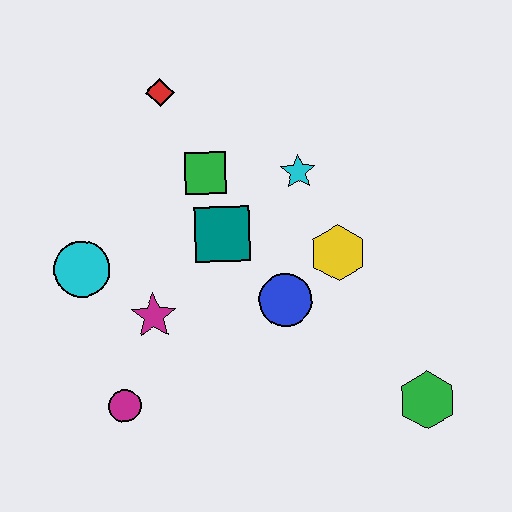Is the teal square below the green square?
Yes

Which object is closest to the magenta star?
The cyan circle is closest to the magenta star.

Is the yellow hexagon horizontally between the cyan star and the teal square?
No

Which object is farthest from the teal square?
The green hexagon is farthest from the teal square.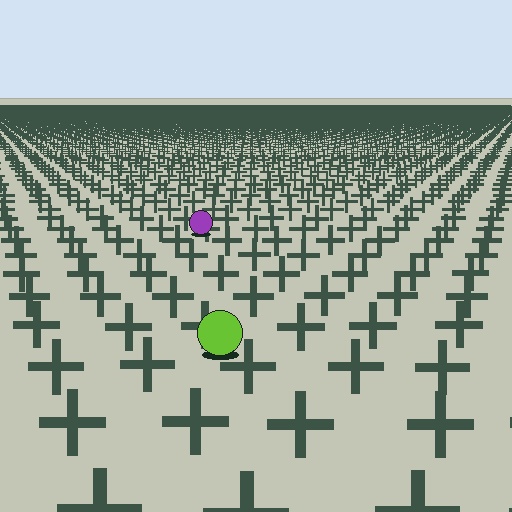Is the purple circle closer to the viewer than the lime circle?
No. The lime circle is closer — you can tell from the texture gradient: the ground texture is coarser near it.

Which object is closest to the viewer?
The lime circle is closest. The texture marks near it are larger and more spread out.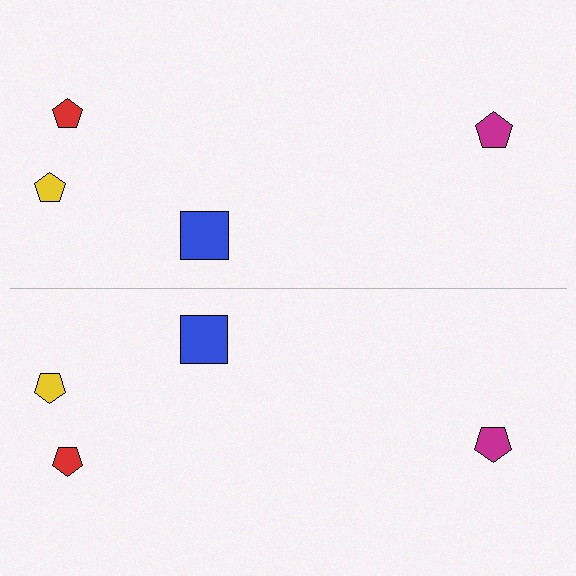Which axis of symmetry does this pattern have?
The pattern has a horizontal axis of symmetry running through the center of the image.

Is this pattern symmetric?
Yes, this pattern has bilateral (reflection) symmetry.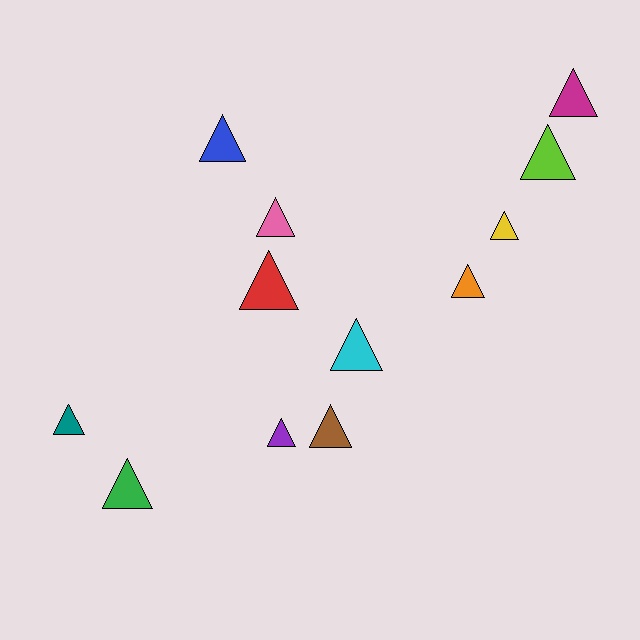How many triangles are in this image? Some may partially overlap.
There are 12 triangles.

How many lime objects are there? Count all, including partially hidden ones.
There is 1 lime object.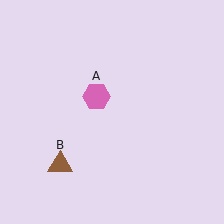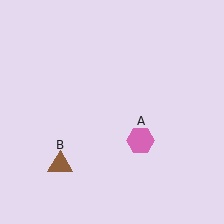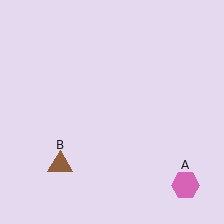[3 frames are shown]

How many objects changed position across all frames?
1 object changed position: pink hexagon (object A).